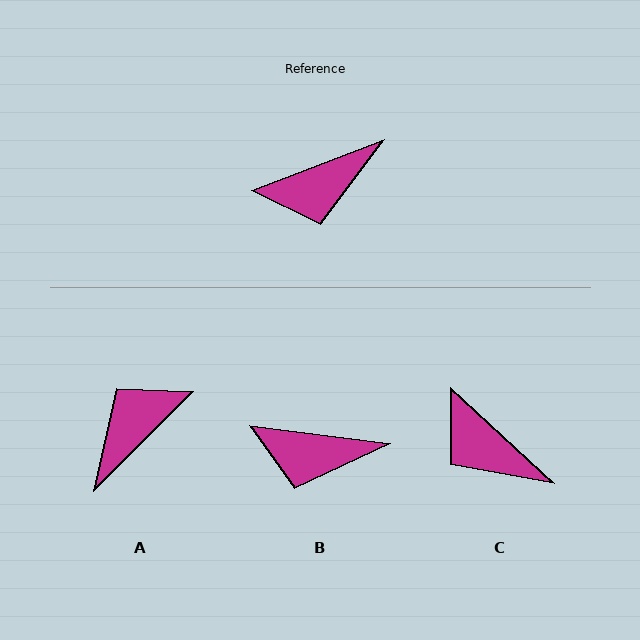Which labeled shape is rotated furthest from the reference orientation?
A, about 156 degrees away.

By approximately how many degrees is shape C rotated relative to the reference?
Approximately 64 degrees clockwise.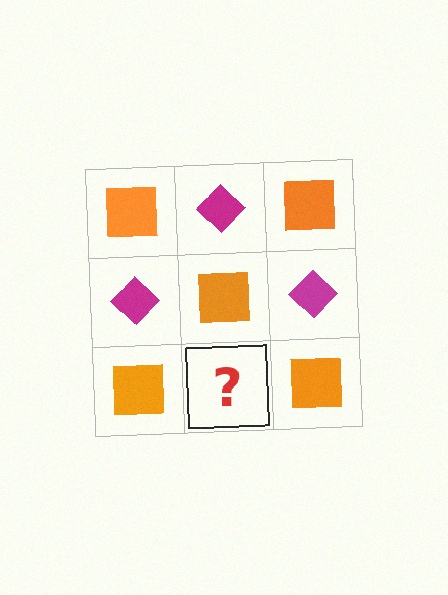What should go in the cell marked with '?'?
The missing cell should contain a magenta diamond.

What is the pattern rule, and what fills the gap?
The rule is that it alternates orange square and magenta diamond in a checkerboard pattern. The gap should be filled with a magenta diamond.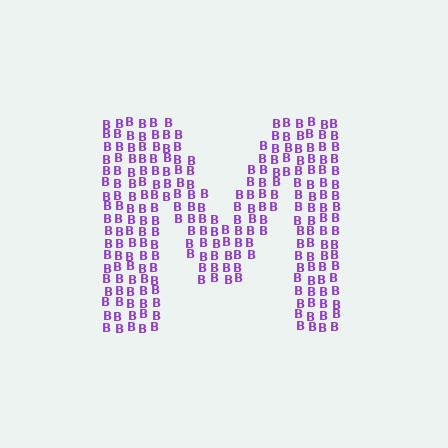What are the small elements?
The small elements are letter B's.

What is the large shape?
The large shape is the letter M.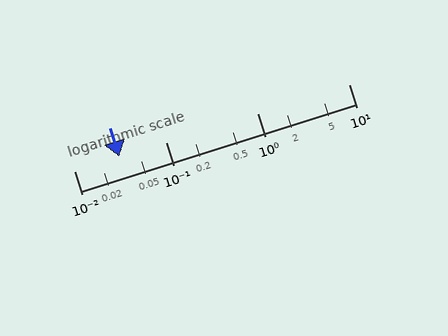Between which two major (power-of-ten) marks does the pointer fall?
The pointer is between 0.01 and 0.1.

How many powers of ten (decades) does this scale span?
The scale spans 3 decades, from 0.01 to 10.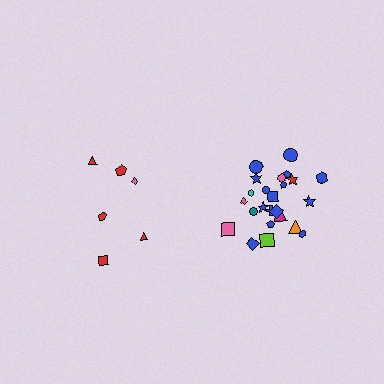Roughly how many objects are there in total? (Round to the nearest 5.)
Roughly 30 objects in total.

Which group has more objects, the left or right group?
The right group.